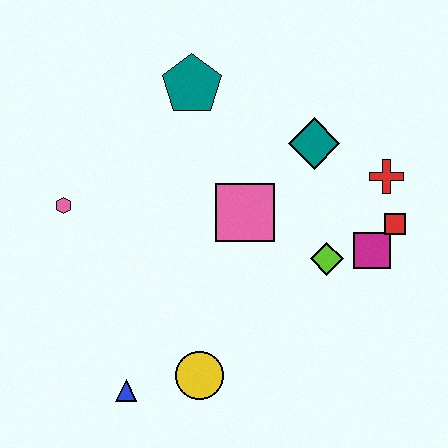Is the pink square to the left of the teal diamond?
Yes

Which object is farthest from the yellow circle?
The teal pentagon is farthest from the yellow circle.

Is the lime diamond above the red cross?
No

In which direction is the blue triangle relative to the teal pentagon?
The blue triangle is below the teal pentagon.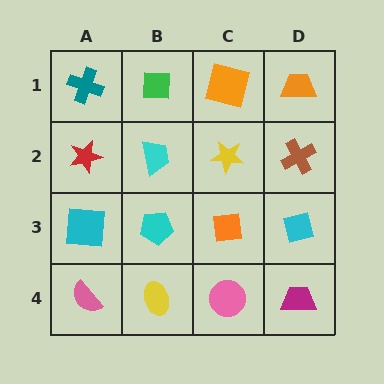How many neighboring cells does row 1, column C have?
3.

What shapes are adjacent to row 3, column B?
A cyan trapezoid (row 2, column B), a yellow ellipse (row 4, column B), a cyan square (row 3, column A), an orange square (row 3, column C).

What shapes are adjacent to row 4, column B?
A cyan pentagon (row 3, column B), a pink semicircle (row 4, column A), a pink circle (row 4, column C).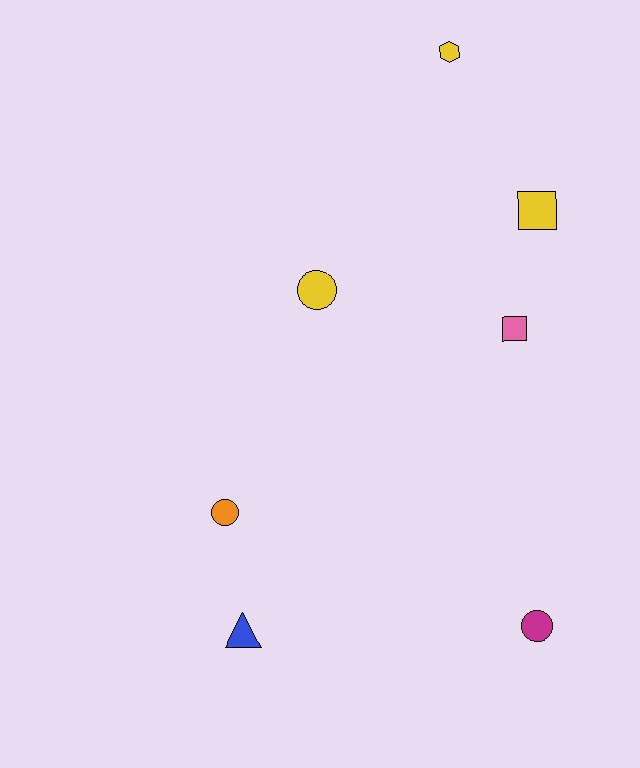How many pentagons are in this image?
There are no pentagons.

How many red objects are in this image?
There are no red objects.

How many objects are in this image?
There are 7 objects.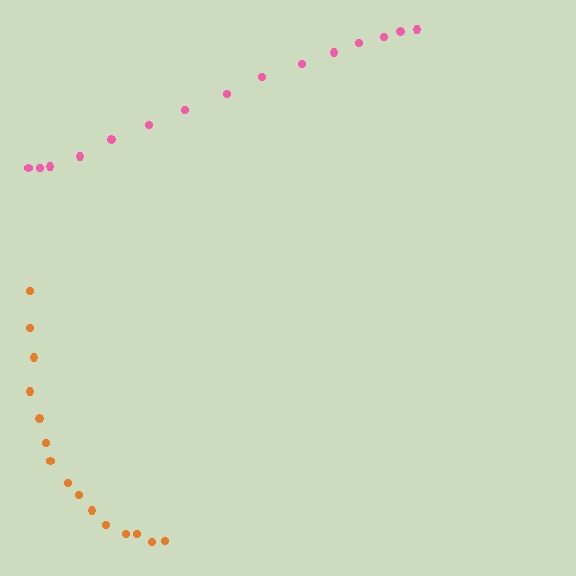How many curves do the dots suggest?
There are 2 distinct paths.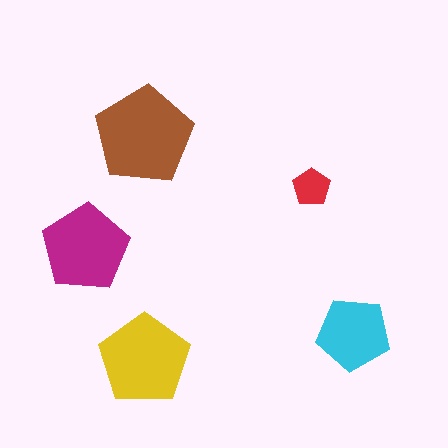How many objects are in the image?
There are 5 objects in the image.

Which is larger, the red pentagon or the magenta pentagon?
The magenta one.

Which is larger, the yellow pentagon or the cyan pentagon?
The yellow one.